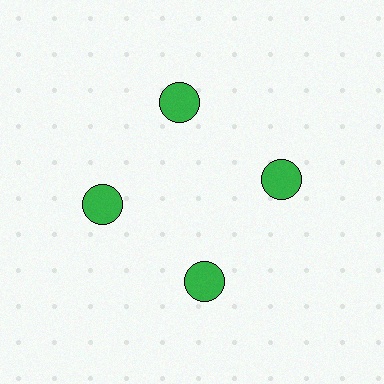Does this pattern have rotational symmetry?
Yes, this pattern has 4-fold rotational symmetry. It looks the same after rotating 90 degrees around the center.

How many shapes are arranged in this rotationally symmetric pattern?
There are 4 shapes, arranged in 4 groups of 1.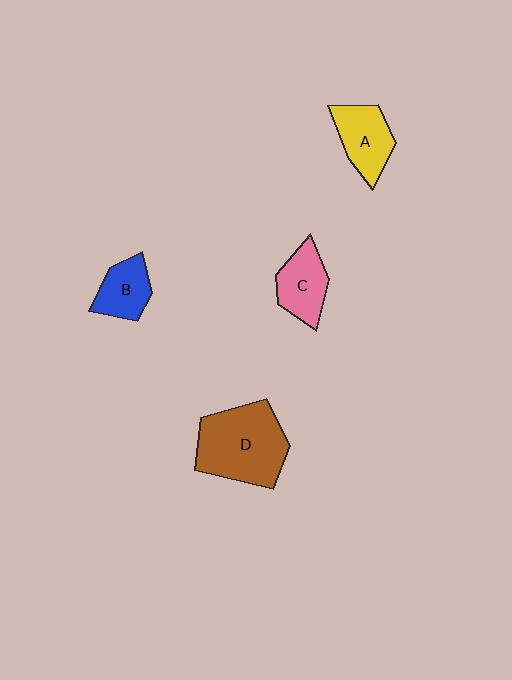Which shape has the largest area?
Shape D (brown).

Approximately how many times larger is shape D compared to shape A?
Approximately 1.8 times.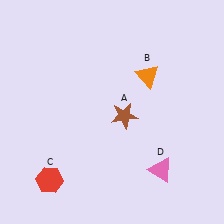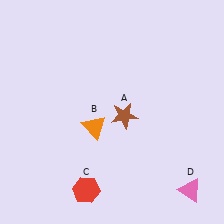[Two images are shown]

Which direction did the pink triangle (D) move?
The pink triangle (D) moved right.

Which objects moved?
The objects that moved are: the orange triangle (B), the red hexagon (C), the pink triangle (D).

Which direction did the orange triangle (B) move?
The orange triangle (B) moved left.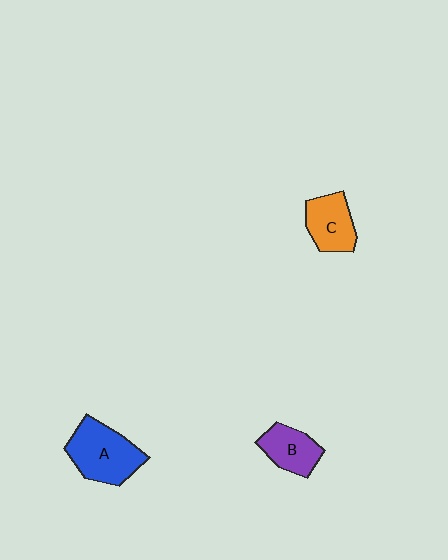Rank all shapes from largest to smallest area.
From largest to smallest: A (blue), C (orange), B (purple).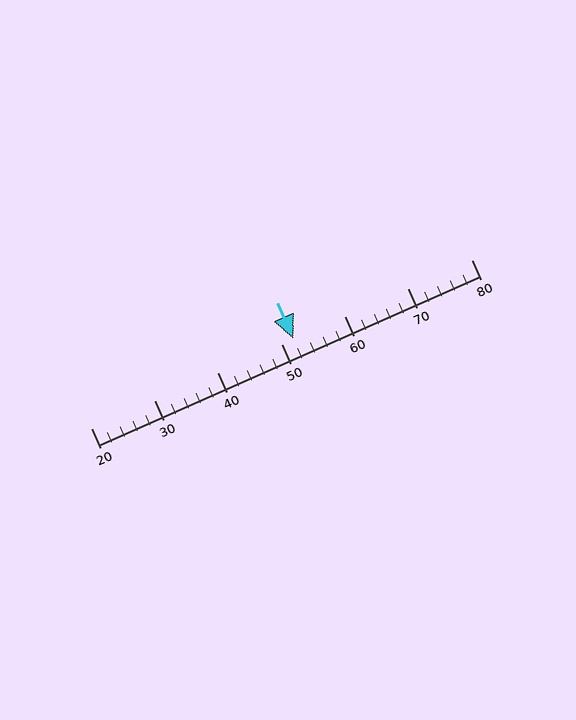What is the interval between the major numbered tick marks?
The major tick marks are spaced 10 units apart.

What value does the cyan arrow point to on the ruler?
The cyan arrow points to approximately 52.